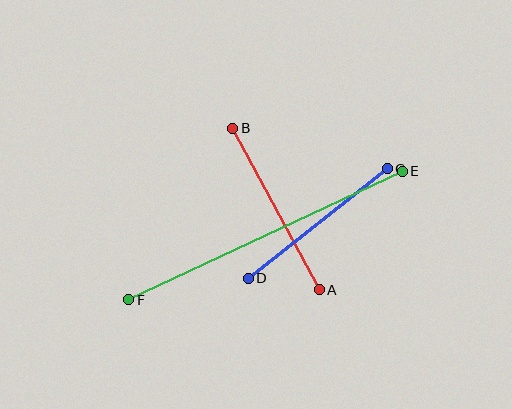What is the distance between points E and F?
The distance is approximately 302 pixels.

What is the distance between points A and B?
The distance is approximately 183 pixels.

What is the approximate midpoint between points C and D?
The midpoint is at approximately (318, 224) pixels.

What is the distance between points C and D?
The distance is approximately 177 pixels.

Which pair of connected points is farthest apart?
Points E and F are farthest apart.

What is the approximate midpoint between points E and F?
The midpoint is at approximately (265, 236) pixels.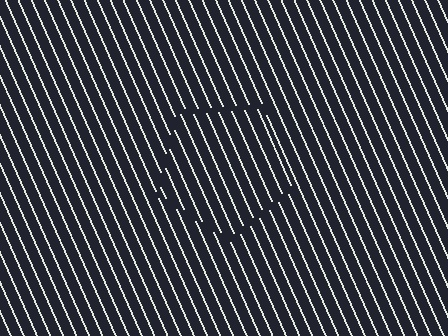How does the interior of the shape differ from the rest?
The interior of the shape contains the same grating, shifted by half a period — the contour is defined by the phase discontinuity where line-ends from the inner and outer gratings abut.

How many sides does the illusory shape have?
5 sides — the line-ends trace a pentagon.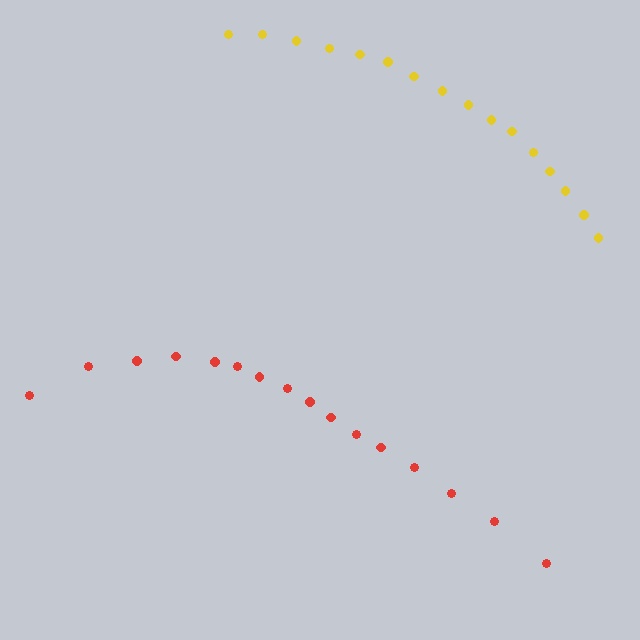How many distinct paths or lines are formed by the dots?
There are 2 distinct paths.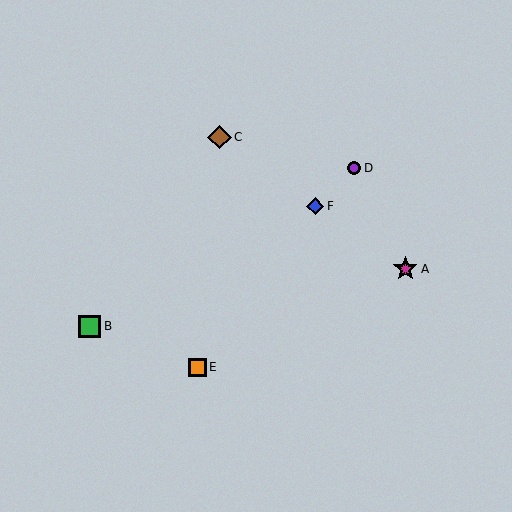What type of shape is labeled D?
Shape D is a purple circle.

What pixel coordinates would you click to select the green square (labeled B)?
Click at (89, 326) to select the green square B.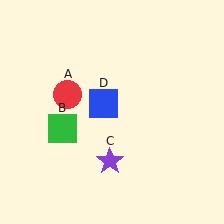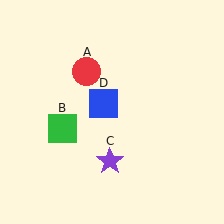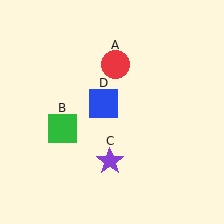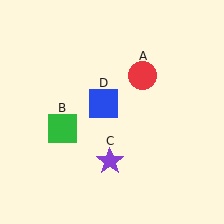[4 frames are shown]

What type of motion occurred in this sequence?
The red circle (object A) rotated clockwise around the center of the scene.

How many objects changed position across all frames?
1 object changed position: red circle (object A).